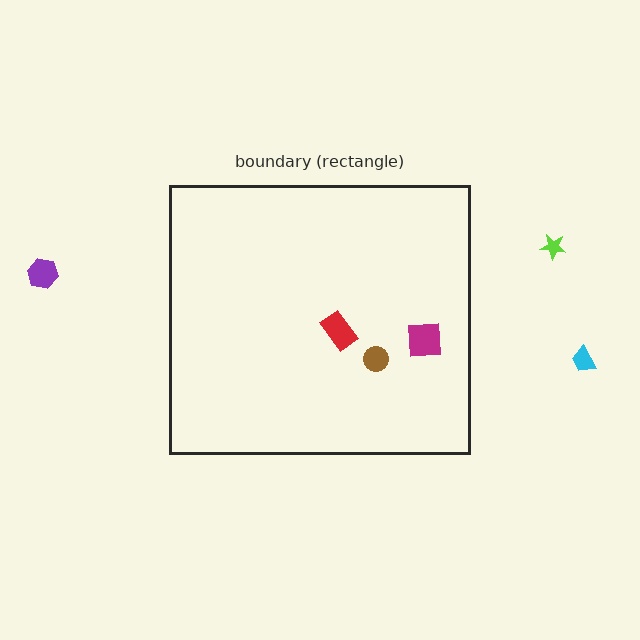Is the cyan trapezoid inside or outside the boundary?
Outside.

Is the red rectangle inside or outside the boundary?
Inside.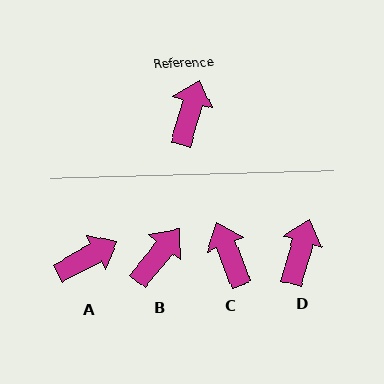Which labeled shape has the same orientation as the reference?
D.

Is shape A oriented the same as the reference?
No, it is off by about 45 degrees.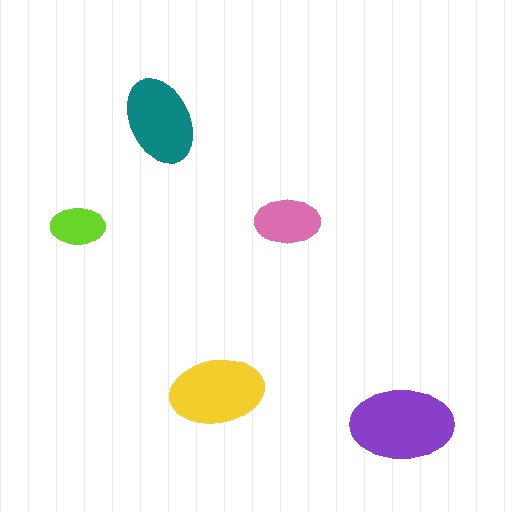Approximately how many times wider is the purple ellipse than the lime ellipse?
About 2 times wider.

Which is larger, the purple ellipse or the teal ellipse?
The purple one.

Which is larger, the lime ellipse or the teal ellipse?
The teal one.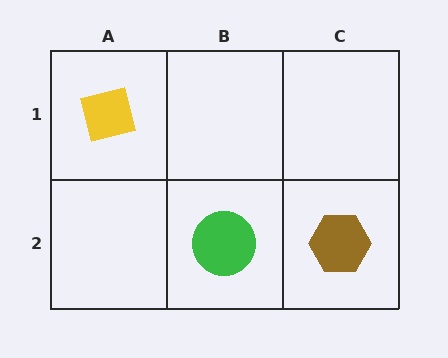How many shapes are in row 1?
1 shape.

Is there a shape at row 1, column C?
No, that cell is empty.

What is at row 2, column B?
A green circle.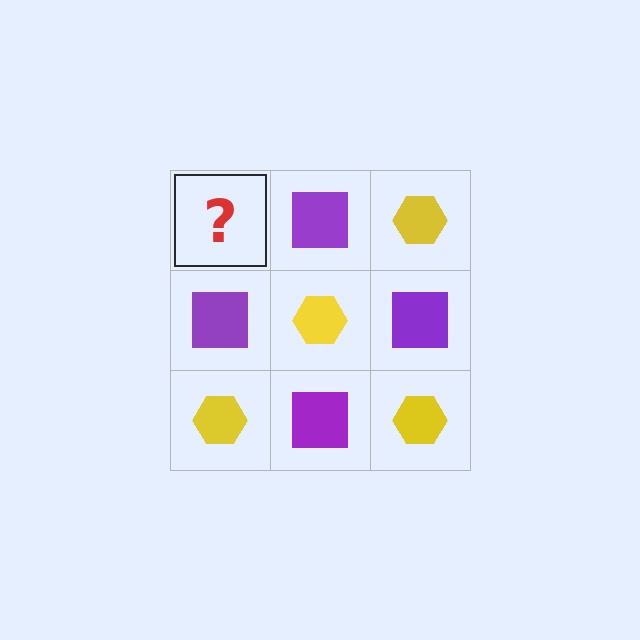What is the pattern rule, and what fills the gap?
The rule is that it alternates yellow hexagon and purple square in a checkerboard pattern. The gap should be filled with a yellow hexagon.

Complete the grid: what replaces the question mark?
The question mark should be replaced with a yellow hexagon.